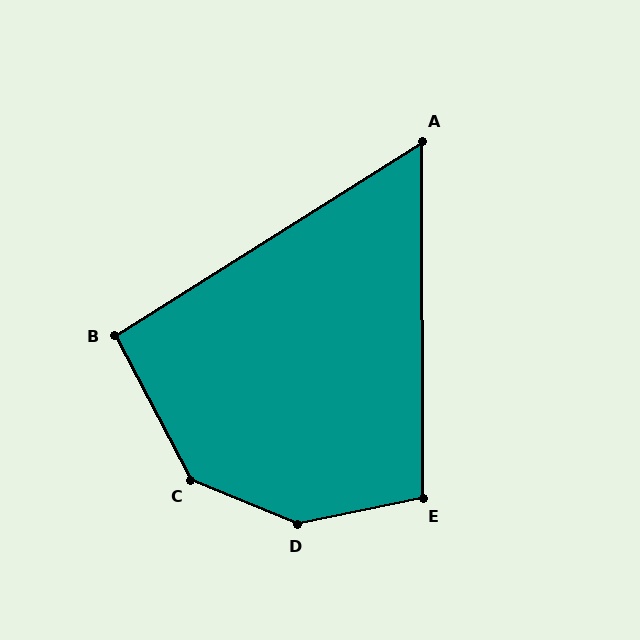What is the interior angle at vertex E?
Approximately 102 degrees (obtuse).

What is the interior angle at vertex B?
Approximately 95 degrees (approximately right).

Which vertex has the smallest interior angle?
A, at approximately 58 degrees.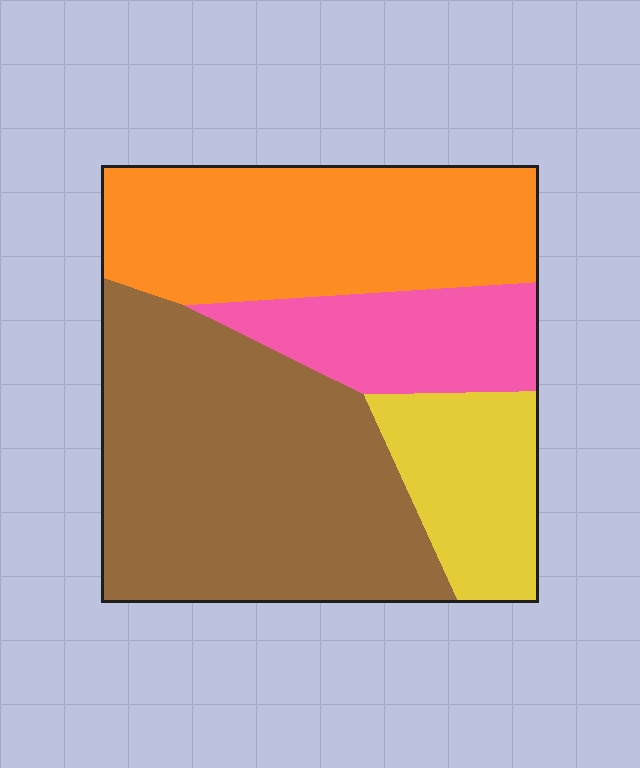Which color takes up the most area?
Brown, at roughly 40%.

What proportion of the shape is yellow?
Yellow takes up about one eighth (1/8) of the shape.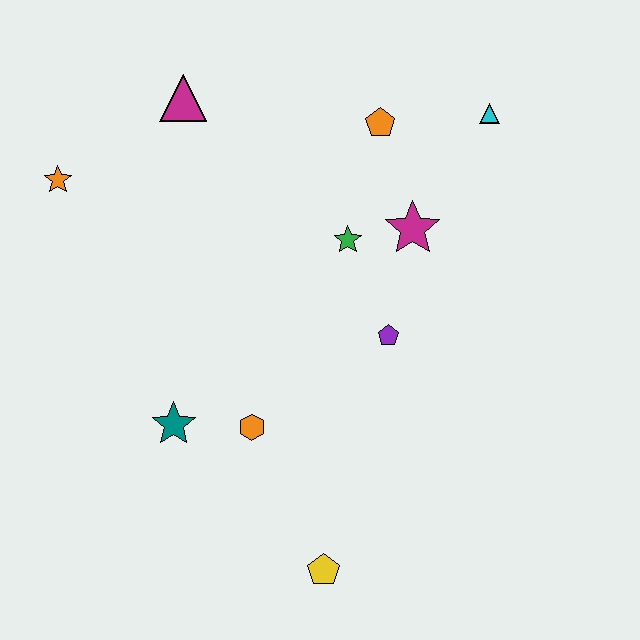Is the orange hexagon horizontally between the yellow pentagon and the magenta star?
No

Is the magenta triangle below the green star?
No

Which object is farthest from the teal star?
The cyan triangle is farthest from the teal star.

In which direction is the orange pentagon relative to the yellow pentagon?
The orange pentagon is above the yellow pentagon.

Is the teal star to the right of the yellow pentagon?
No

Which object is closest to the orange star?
The magenta triangle is closest to the orange star.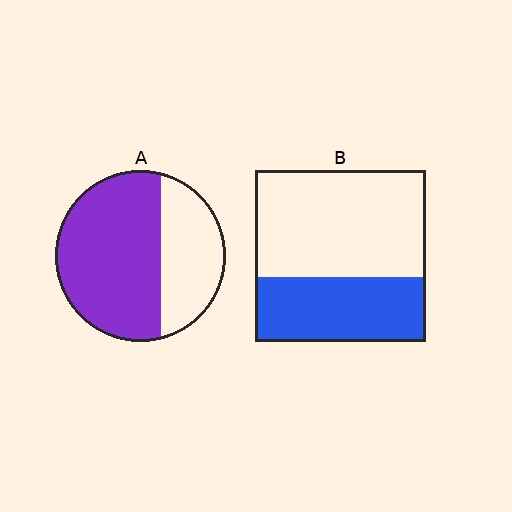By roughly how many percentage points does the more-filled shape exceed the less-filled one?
By roughly 25 percentage points (A over B).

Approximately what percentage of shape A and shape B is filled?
A is approximately 65% and B is approximately 40%.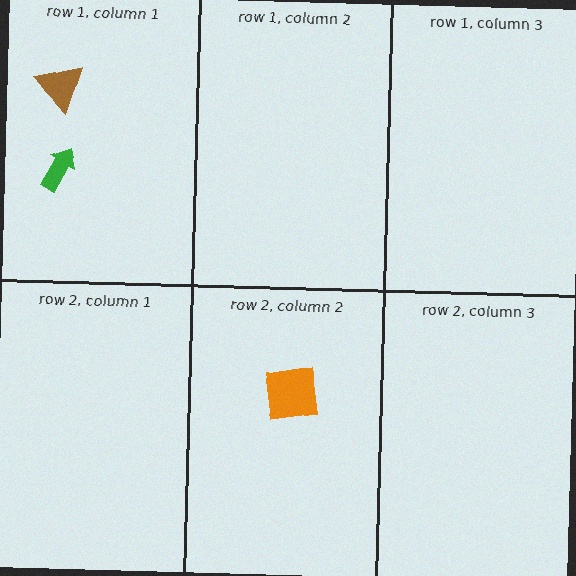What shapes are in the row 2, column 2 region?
The orange square.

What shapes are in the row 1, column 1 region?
The green arrow, the brown triangle.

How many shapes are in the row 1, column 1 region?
2.